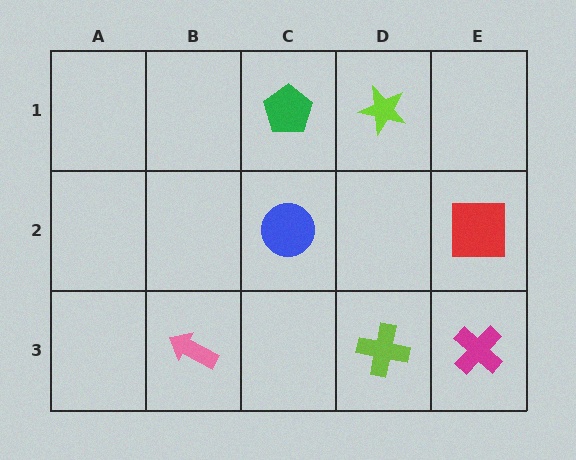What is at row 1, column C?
A green pentagon.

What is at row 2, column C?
A blue circle.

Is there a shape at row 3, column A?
No, that cell is empty.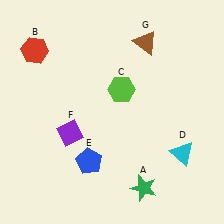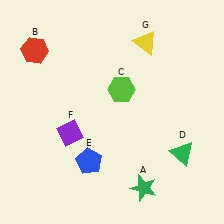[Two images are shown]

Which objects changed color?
D changed from cyan to green. G changed from brown to yellow.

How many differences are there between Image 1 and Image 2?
There are 2 differences between the two images.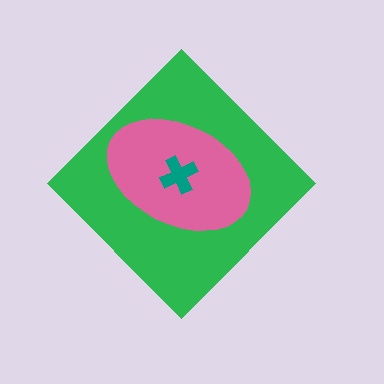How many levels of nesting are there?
3.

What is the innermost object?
The teal cross.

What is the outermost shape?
The green diamond.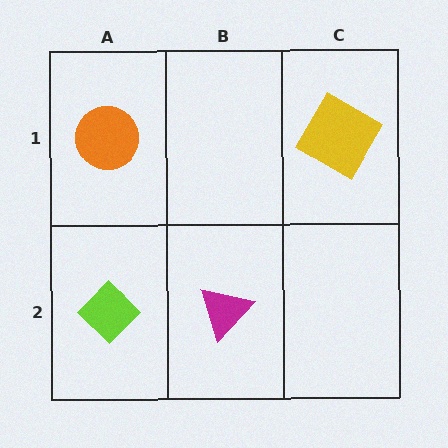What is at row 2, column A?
A lime diamond.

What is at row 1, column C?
A yellow diamond.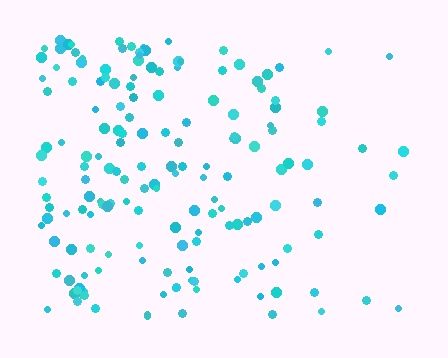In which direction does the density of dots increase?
From right to left, with the left side densest.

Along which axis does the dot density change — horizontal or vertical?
Horizontal.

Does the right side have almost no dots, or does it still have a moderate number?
Still a moderate number, just noticeably fewer than the left.